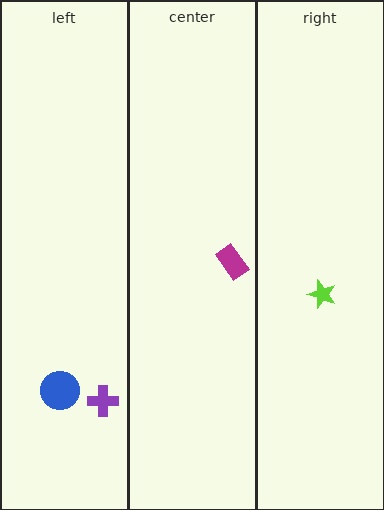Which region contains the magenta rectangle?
The center region.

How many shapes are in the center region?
1.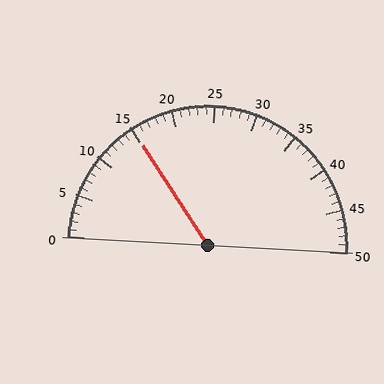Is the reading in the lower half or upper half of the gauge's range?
The reading is in the lower half of the range (0 to 50).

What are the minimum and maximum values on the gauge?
The gauge ranges from 0 to 50.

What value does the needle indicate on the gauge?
The needle indicates approximately 15.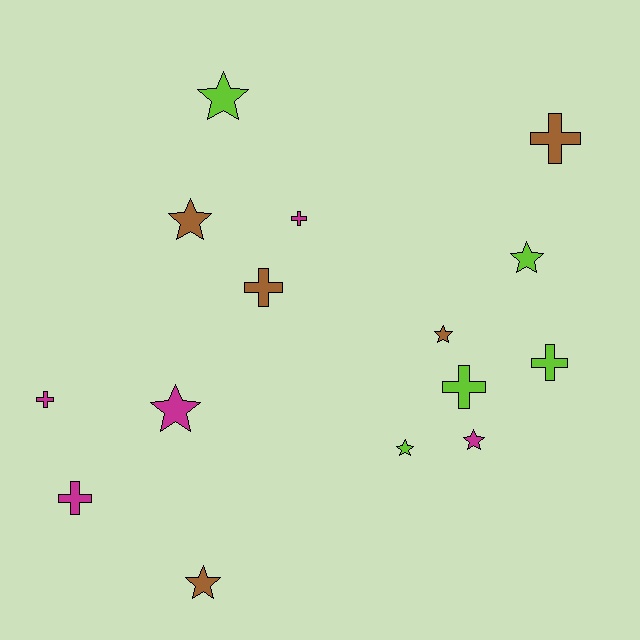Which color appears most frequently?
Magenta, with 5 objects.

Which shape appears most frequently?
Star, with 8 objects.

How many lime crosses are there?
There are 2 lime crosses.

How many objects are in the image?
There are 15 objects.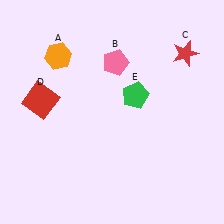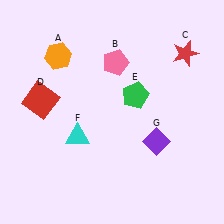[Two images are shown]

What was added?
A cyan triangle (F), a purple diamond (G) were added in Image 2.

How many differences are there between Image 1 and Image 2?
There are 2 differences between the two images.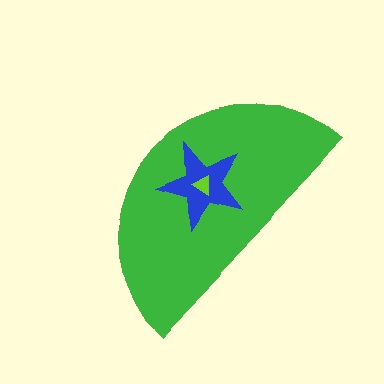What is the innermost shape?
The lime triangle.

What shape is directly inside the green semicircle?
The blue star.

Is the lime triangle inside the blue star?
Yes.